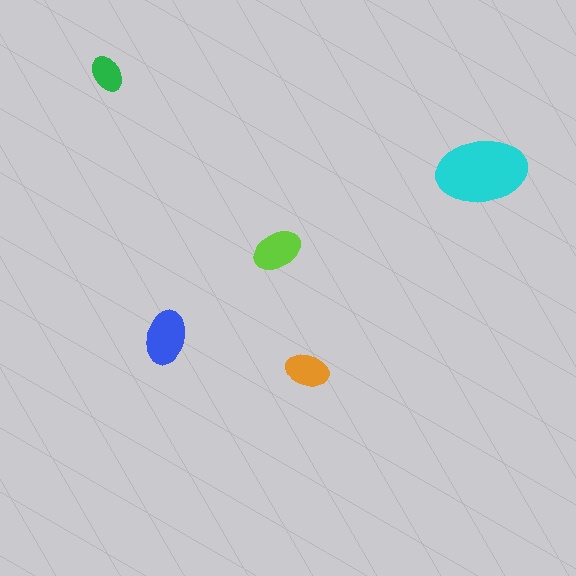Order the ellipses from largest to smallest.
the cyan one, the blue one, the lime one, the orange one, the green one.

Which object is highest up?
The green ellipse is topmost.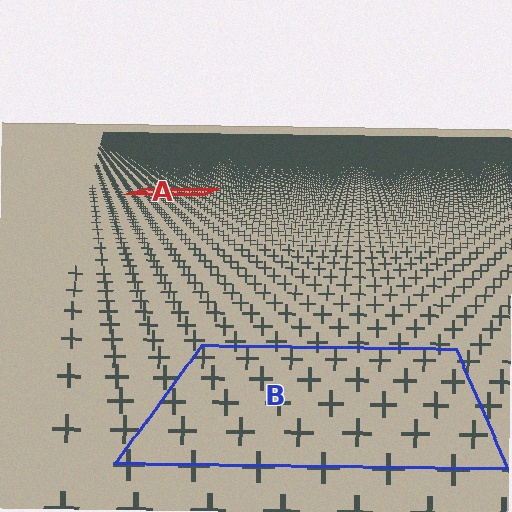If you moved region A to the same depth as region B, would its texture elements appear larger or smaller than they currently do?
They would appear larger. At a closer depth, the same texture elements are projected at a bigger on-screen size.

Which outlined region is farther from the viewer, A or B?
Region A is farther from the viewer — the texture elements inside it appear smaller and more densely packed.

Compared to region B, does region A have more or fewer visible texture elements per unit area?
Region A has more texture elements per unit area — they are packed more densely because it is farther away.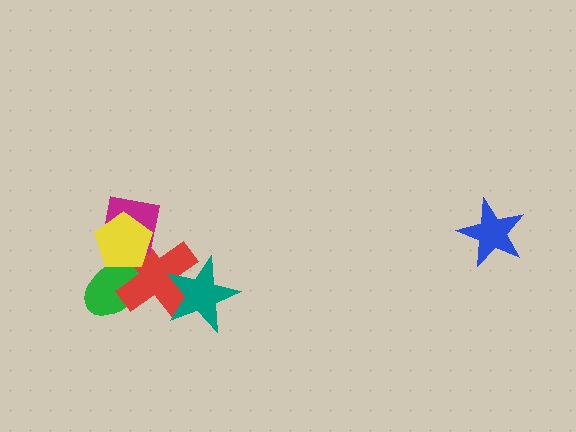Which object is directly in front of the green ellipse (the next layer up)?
The red cross is directly in front of the green ellipse.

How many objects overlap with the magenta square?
2 objects overlap with the magenta square.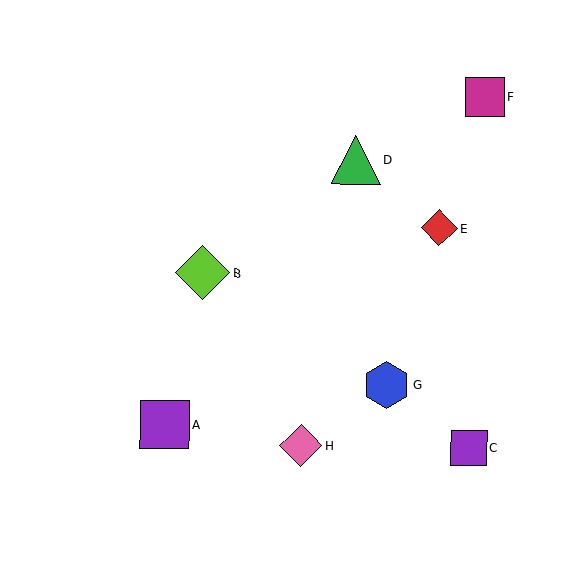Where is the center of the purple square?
The center of the purple square is at (165, 424).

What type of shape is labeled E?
Shape E is a red diamond.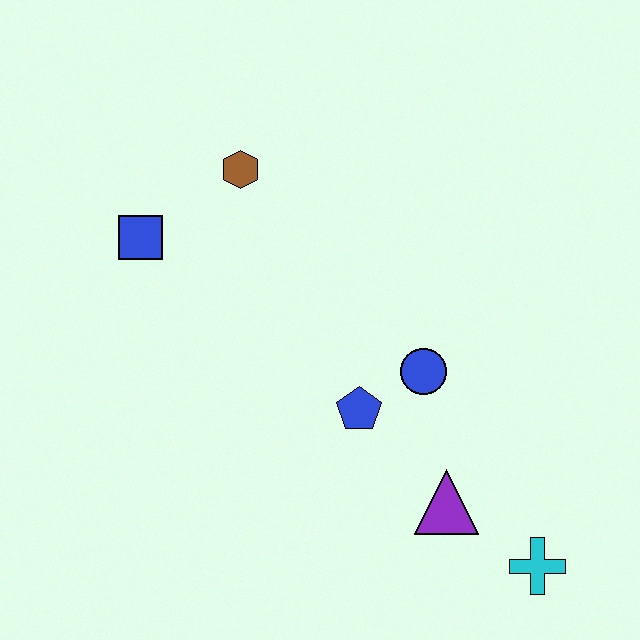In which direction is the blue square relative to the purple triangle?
The blue square is to the left of the purple triangle.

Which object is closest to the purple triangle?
The cyan cross is closest to the purple triangle.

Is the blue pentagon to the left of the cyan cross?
Yes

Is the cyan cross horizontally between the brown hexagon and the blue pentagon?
No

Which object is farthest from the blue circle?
The blue square is farthest from the blue circle.